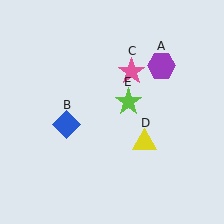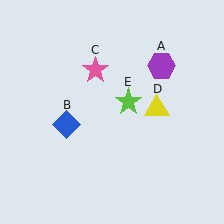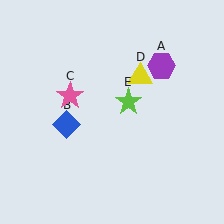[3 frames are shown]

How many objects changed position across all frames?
2 objects changed position: pink star (object C), yellow triangle (object D).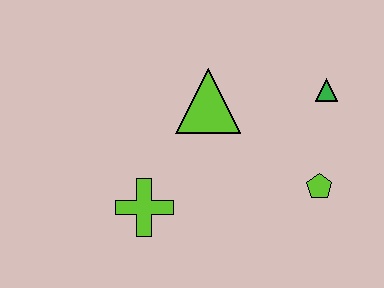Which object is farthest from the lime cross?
The green triangle is farthest from the lime cross.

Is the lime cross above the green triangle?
No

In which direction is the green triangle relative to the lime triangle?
The green triangle is to the right of the lime triangle.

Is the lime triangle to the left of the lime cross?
No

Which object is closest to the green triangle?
The lime pentagon is closest to the green triangle.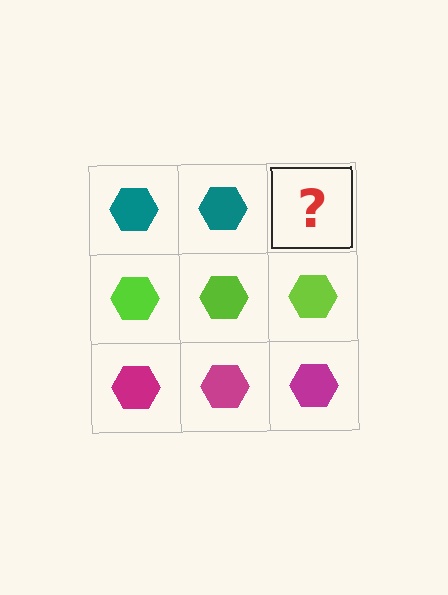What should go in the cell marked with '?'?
The missing cell should contain a teal hexagon.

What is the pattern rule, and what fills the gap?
The rule is that each row has a consistent color. The gap should be filled with a teal hexagon.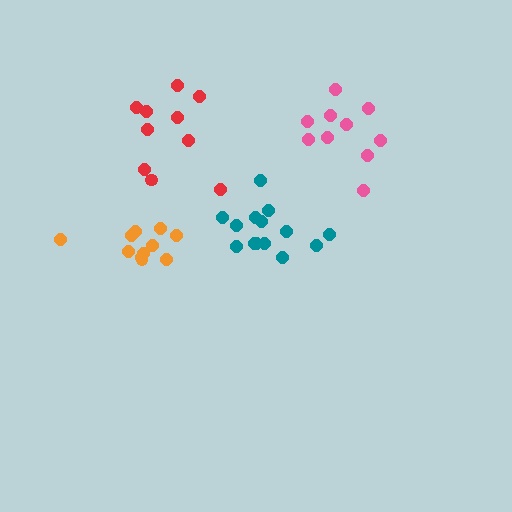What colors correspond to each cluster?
The clusters are colored: teal, red, orange, pink.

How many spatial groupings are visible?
There are 4 spatial groupings.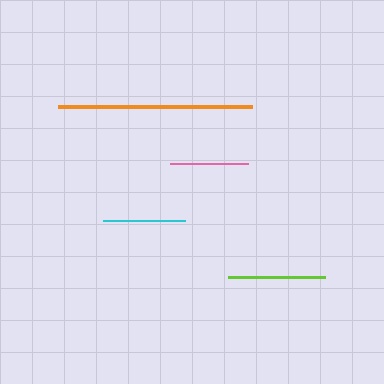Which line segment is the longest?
The orange line is the longest at approximately 194 pixels.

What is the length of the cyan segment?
The cyan segment is approximately 82 pixels long.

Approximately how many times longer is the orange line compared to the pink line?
The orange line is approximately 2.5 times the length of the pink line.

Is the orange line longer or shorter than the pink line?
The orange line is longer than the pink line.